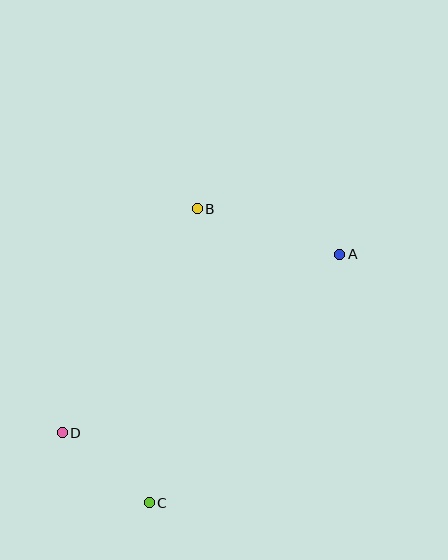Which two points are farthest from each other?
Points A and D are farthest from each other.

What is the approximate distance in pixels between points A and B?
The distance between A and B is approximately 149 pixels.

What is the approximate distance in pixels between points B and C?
The distance between B and C is approximately 298 pixels.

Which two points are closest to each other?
Points C and D are closest to each other.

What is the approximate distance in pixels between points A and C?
The distance between A and C is approximately 313 pixels.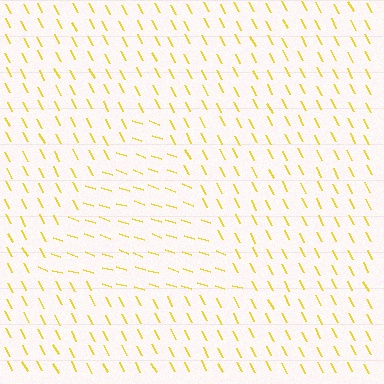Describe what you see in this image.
The image is filled with small yellow line segments. A triangle region in the image has lines oriented differently from the surrounding lines, creating a visible texture boundary.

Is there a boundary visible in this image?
Yes, there is a texture boundary formed by a change in line orientation.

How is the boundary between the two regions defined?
The boundary is defined purely by a change in line orientation (approximately 45 degrees difference). All lines are the same color and thickness.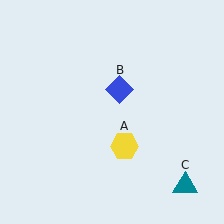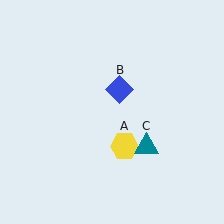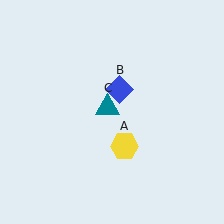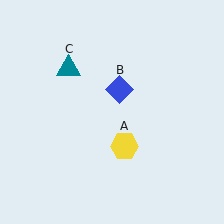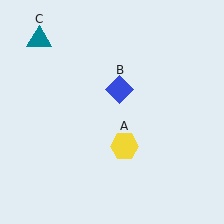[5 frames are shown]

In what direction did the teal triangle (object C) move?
The teal triangle (object C) moved up and to the left.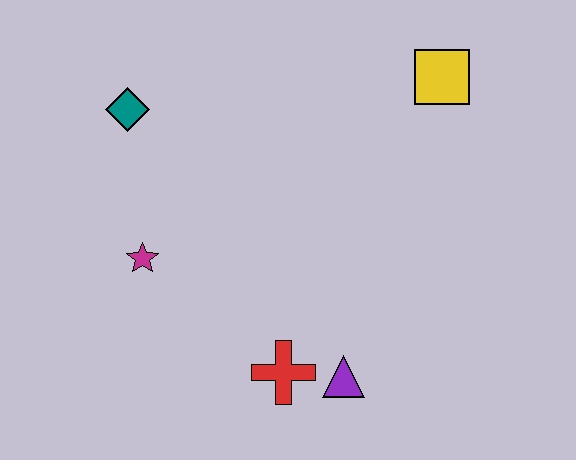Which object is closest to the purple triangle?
The red cross is closest to the purple triangle.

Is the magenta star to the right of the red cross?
No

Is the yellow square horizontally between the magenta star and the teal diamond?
No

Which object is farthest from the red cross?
The yellow square is farthest from the red cross.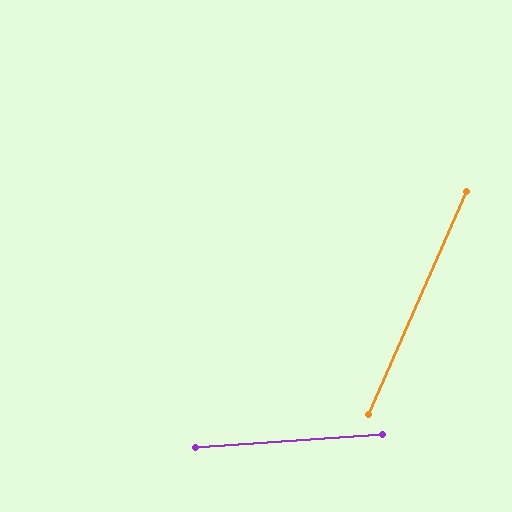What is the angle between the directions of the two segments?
Approximately 62 degrees.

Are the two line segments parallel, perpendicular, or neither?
Neither parallel nor perpendicular — they differ by about 62°.